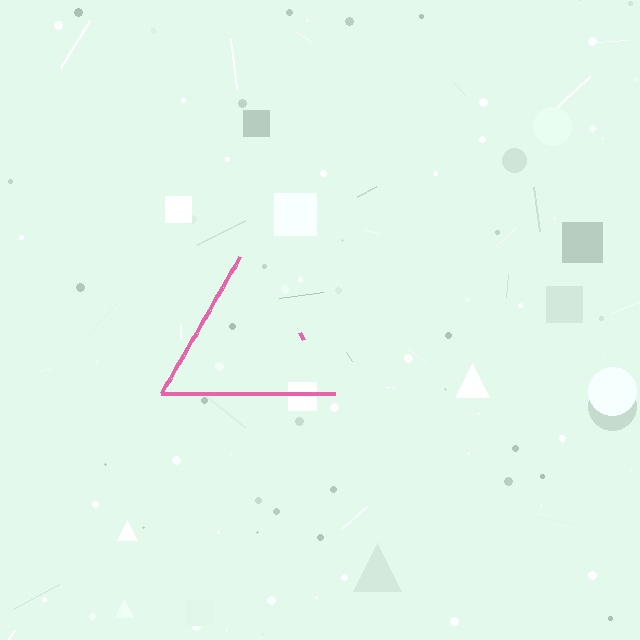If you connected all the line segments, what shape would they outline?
They would outline a triangle.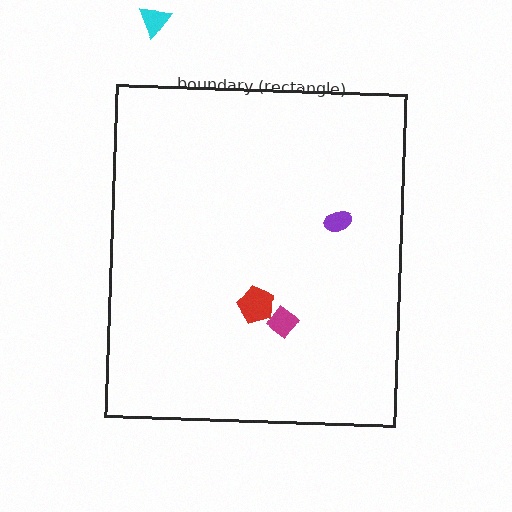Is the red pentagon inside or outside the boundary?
Inside.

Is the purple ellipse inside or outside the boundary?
Inside.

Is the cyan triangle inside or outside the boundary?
Outside.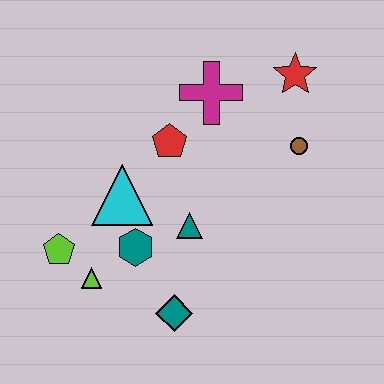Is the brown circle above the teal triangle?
Yes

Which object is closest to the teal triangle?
The teal hexagon is closest to the teal triangle.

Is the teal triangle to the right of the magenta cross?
No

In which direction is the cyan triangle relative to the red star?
The cyan triangle is to the left of the red star.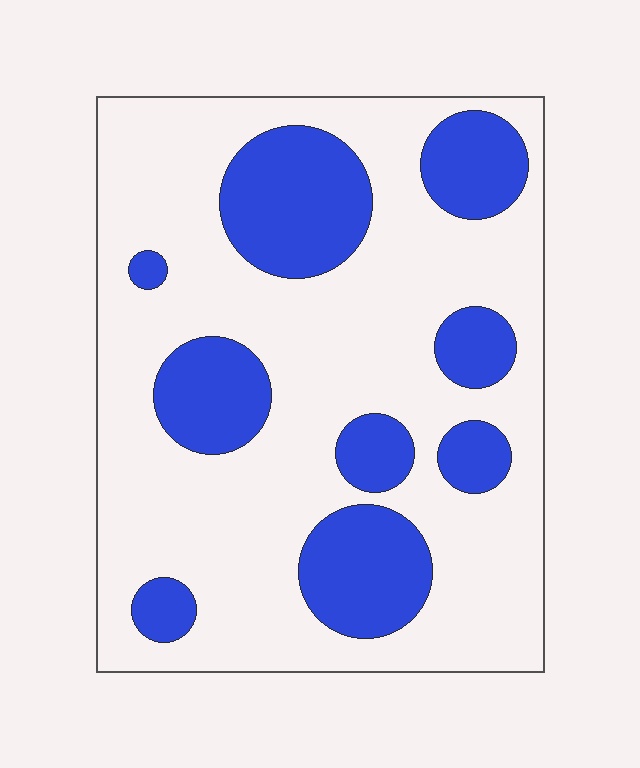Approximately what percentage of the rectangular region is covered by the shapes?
Approximately 30%.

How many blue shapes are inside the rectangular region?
9.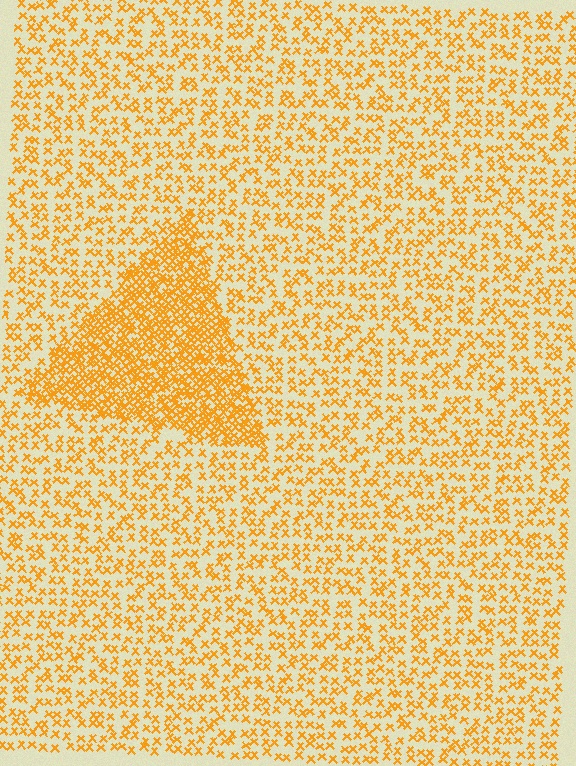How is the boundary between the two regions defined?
The boundary is defined by a change in element density (approximately 2.4x ratio). All elements are the same color, size, and shape.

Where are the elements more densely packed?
The elements are more densely packed inside the triangle boundary.